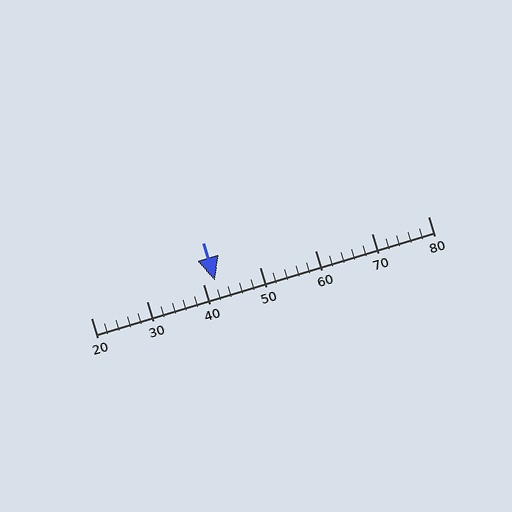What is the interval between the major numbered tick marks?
The major tick marks are spaced 10 units apart.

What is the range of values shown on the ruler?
The ruler shows values from 20 to 80.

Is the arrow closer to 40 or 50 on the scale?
The arrow is closer to 40.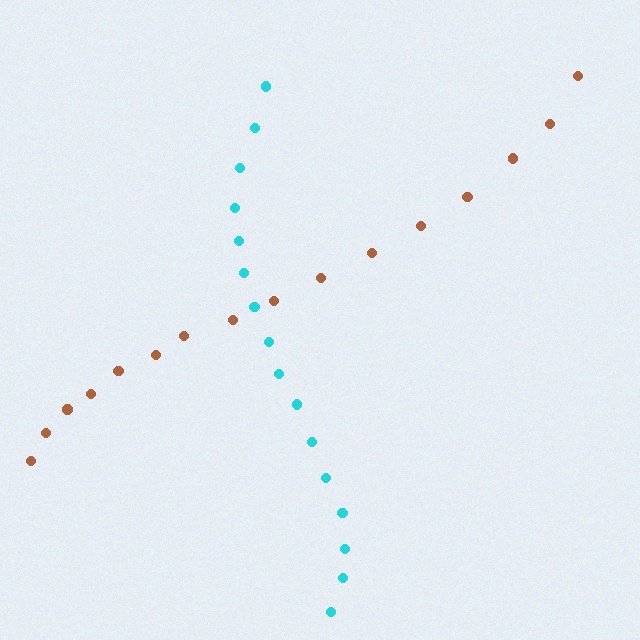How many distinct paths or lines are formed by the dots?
There are 2 distinct paths.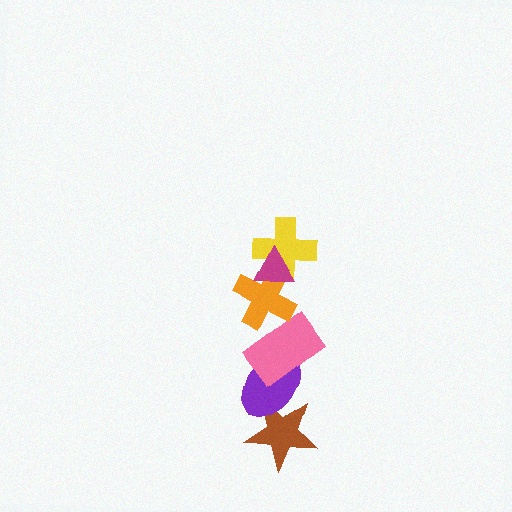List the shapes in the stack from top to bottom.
From top to bottom: the magenta triangle, the yellow cross, the orange cross, the pink rectangle, the purple ellipse, the brown star.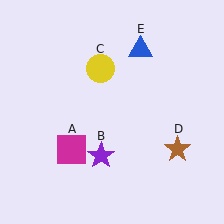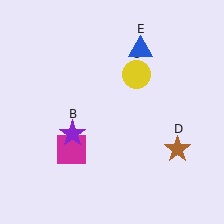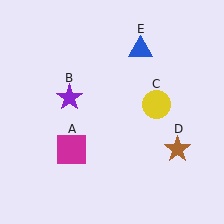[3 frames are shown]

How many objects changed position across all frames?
2 objects changed position: purple star (object B), yellow circle (object C).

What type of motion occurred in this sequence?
The purple star (object B), yellow circle (object C) rotated clockwise around the center of the scene.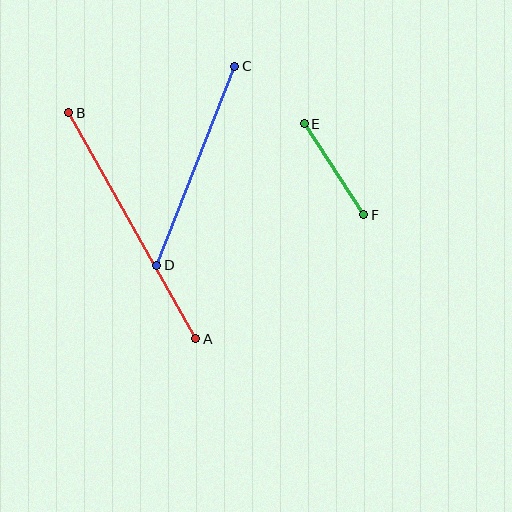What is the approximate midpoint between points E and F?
The midpoint is at approximately (334, 169) pixels.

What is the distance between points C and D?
The distance is approximately 214 pixels.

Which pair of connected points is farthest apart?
Points A and B are farthest apart.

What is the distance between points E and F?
The distance is approximately 109 pixels.